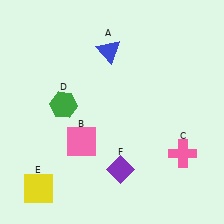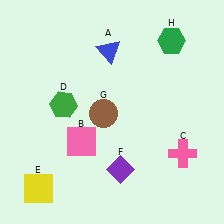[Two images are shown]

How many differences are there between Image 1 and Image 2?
There are 2 differences between the two images.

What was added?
A brown circle (G), a green hexagon (H) were added in Image 2.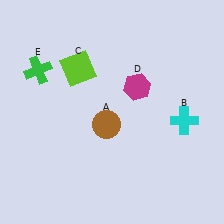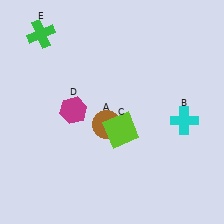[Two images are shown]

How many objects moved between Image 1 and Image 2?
3 objects moved between the two images.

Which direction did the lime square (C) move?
The lime square (C) moved down.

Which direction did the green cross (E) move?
The green cross (E) moved up.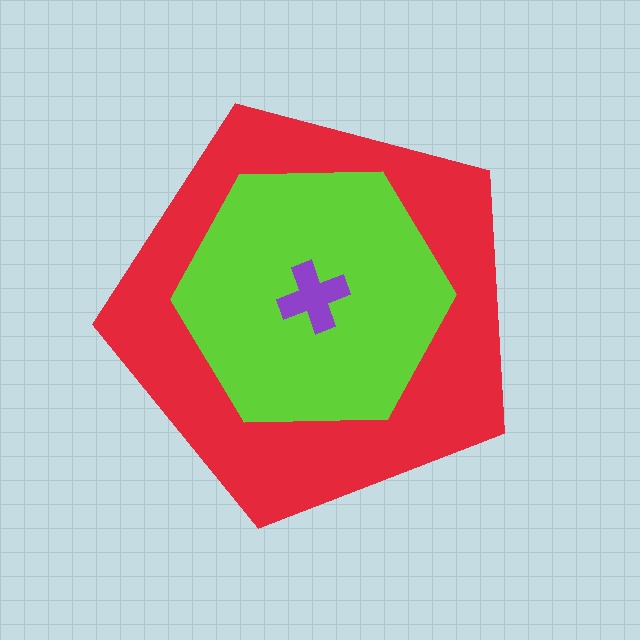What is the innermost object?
The purple cross.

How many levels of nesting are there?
3.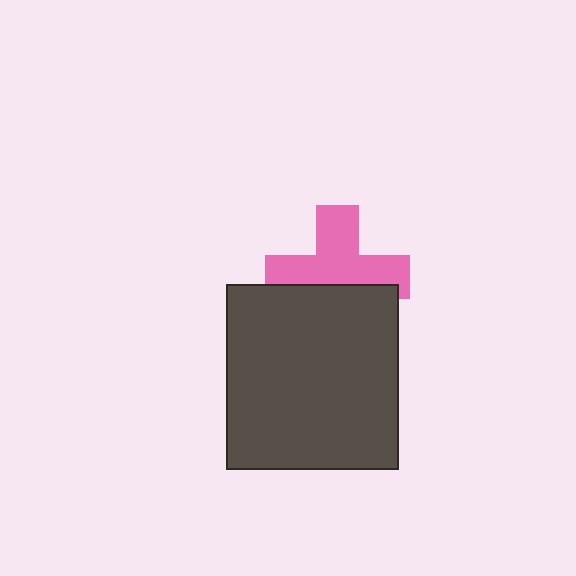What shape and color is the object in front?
The object in front is a dark gray rectangle.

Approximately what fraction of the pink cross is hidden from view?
Roughly 40% of the pink cross is hidden behind the dark gray rectangle.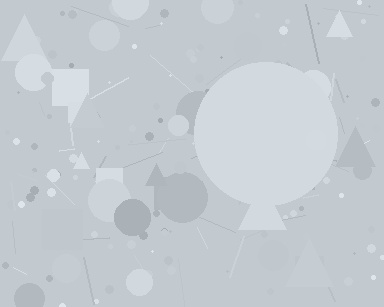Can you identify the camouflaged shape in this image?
The camouflaged shape is a circle.